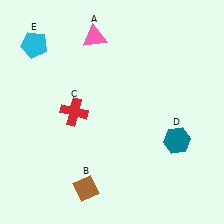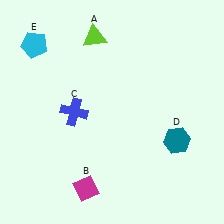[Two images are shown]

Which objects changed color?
A changed from pink to lime. B changed from brown to magenta. C changed from red to blue.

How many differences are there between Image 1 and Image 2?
There are 3 differences between the two images.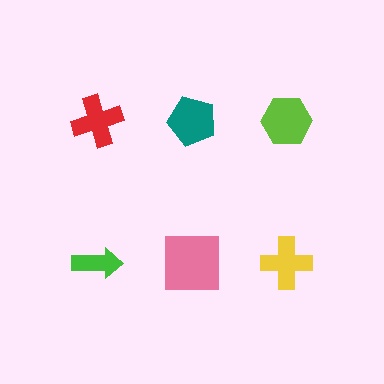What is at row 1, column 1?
A red cross.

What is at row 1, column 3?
A lime hexagon.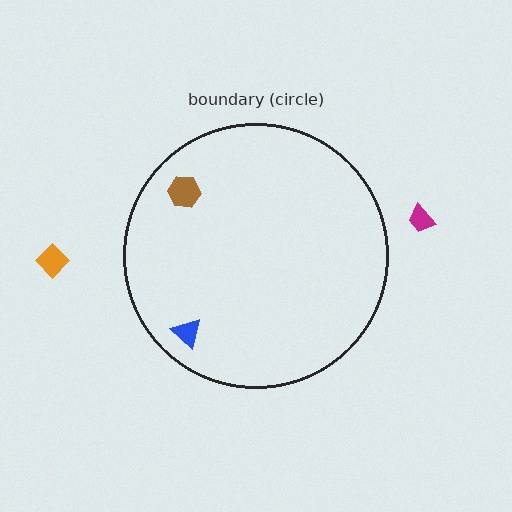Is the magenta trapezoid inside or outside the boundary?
Outside.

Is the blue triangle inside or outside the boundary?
Inside.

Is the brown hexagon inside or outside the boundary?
Inside.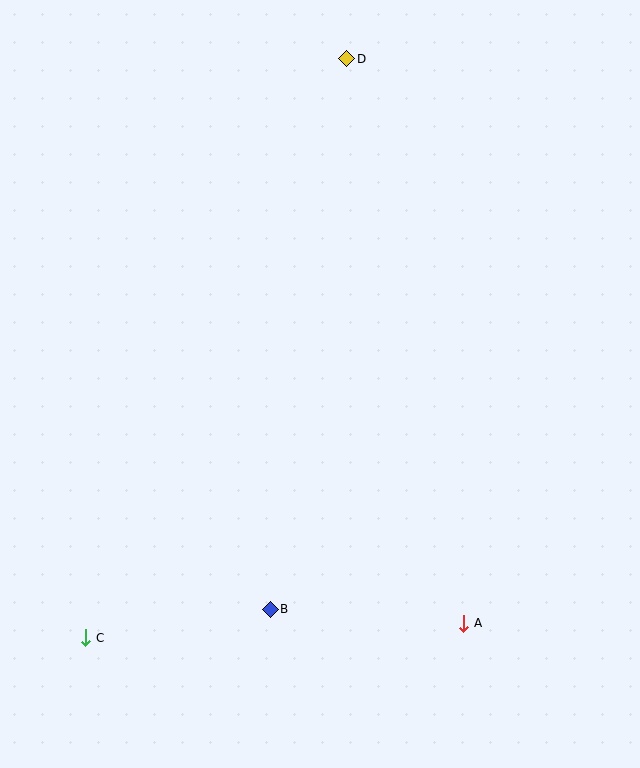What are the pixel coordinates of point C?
Point C is at (86, 638).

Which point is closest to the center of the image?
Point B at (270, 609) is closest to the center.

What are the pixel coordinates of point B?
Point B is at (270, 609).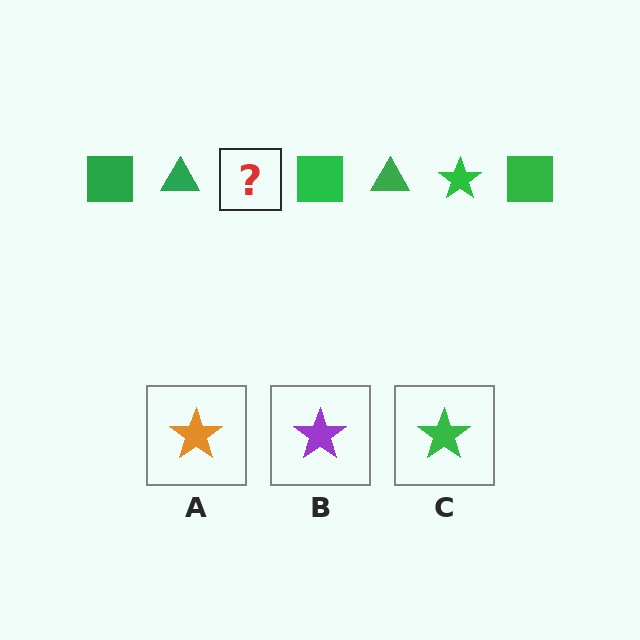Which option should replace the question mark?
Option C.